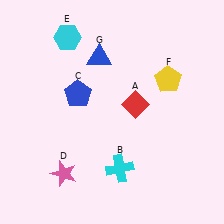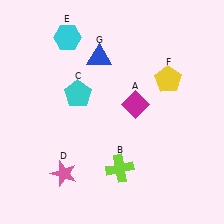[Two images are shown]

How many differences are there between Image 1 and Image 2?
There are 3 differences between the two images.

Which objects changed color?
A changed from red to magenta. B changed from cyan to lime. C changed from blue to cyan.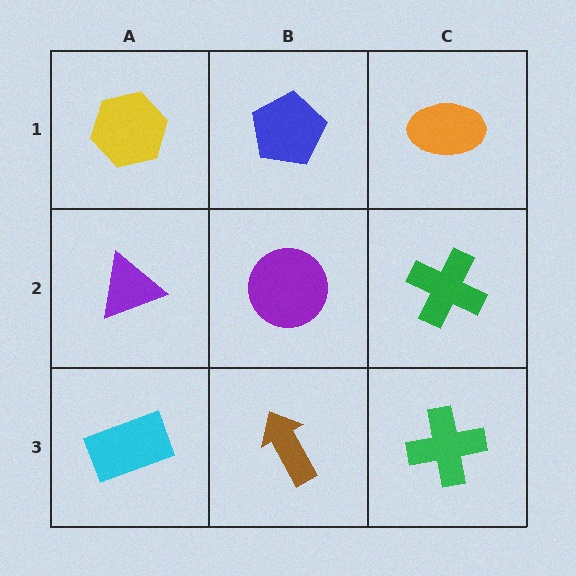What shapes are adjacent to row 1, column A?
A purple triangle (row 2, column A), a blue pentagon (row 1, column B).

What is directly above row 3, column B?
A purple circle.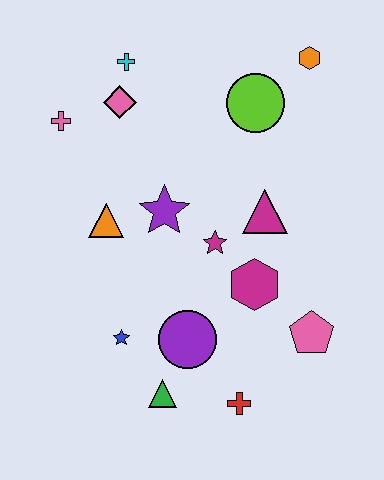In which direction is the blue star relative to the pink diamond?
The blue star is below the pink diamond.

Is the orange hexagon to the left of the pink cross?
No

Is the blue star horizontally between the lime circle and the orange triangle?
Yes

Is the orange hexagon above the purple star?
Yes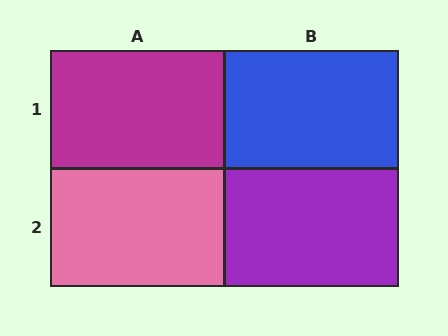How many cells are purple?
1 cell is purple.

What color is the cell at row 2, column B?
Purple.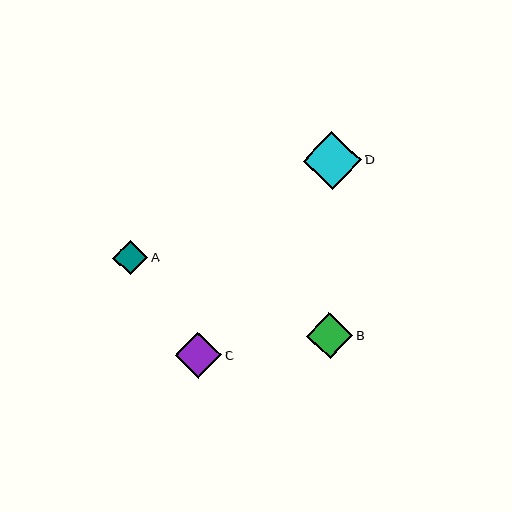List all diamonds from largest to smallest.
From largest to smallest: D, C, B, A.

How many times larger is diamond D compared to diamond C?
Diamond D is approximately 1.3 times the size of diamond C.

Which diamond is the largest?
Diamond D is the largest with a size of approximately 58 pixels.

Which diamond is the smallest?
Diamond A is the smallest with a size of approximately 35 pixels.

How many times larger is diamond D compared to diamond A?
Diamond D is approximately 1.7 times the size of diamond A.